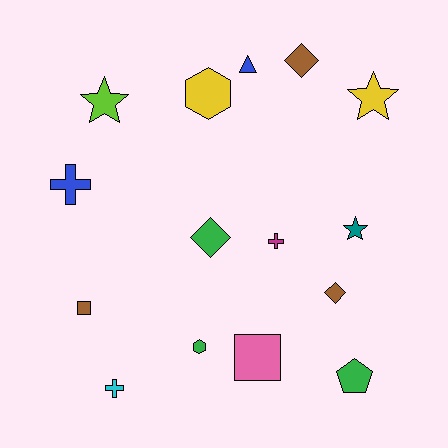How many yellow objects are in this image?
There are 2 yellow objects.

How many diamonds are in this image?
There are 3 diamonds.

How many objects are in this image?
There are 15 objects.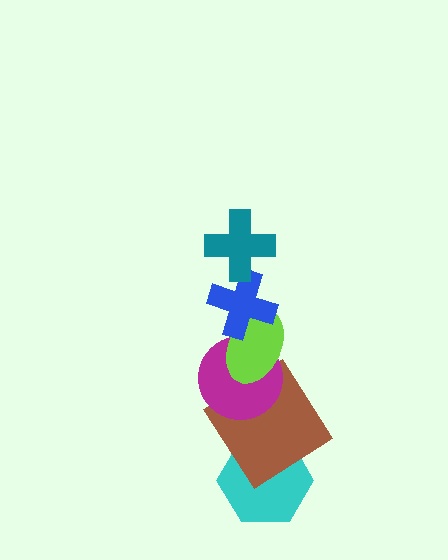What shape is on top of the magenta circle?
The lime ellipse is on top of the magenta circle.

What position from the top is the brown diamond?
The brown diamond is 5th from the top.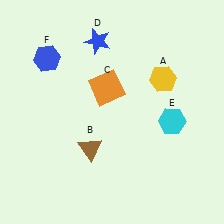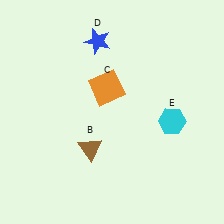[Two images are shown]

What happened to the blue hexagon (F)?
The blue hexagon (F) was removed in Image 2. It was in the top-left area of Image 1.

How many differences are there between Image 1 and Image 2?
There are 2 differences between the two images.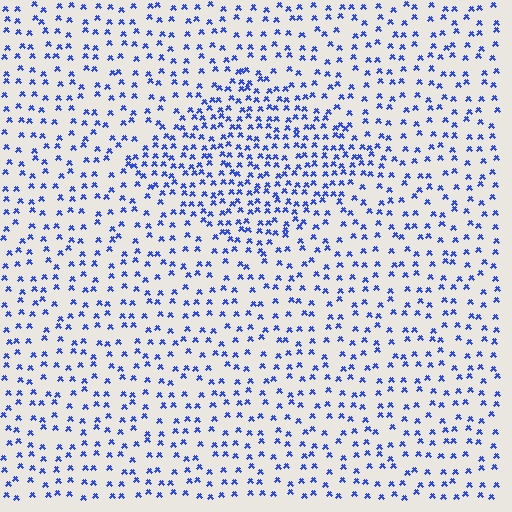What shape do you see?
I see a diamond.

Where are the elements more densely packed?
The elements are more densely packed inside the diamond boundary.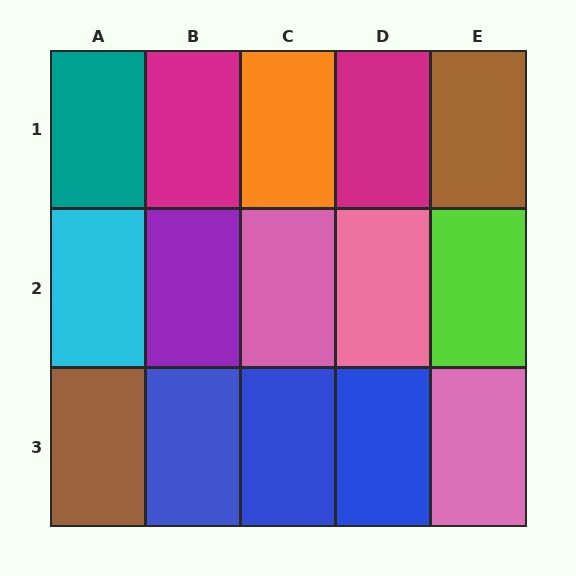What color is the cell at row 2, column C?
Pink.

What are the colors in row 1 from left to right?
Teal, magenta, orange, magenta, brown.